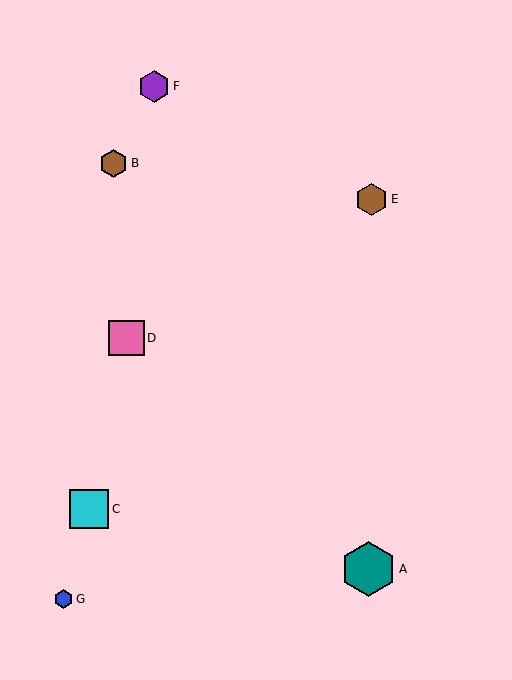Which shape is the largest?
The teal hexagon (labeled A) is the largest.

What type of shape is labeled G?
Shape G is a blue hexagon.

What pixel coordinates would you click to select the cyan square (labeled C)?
Click at (89, 509) to select the cyan square C.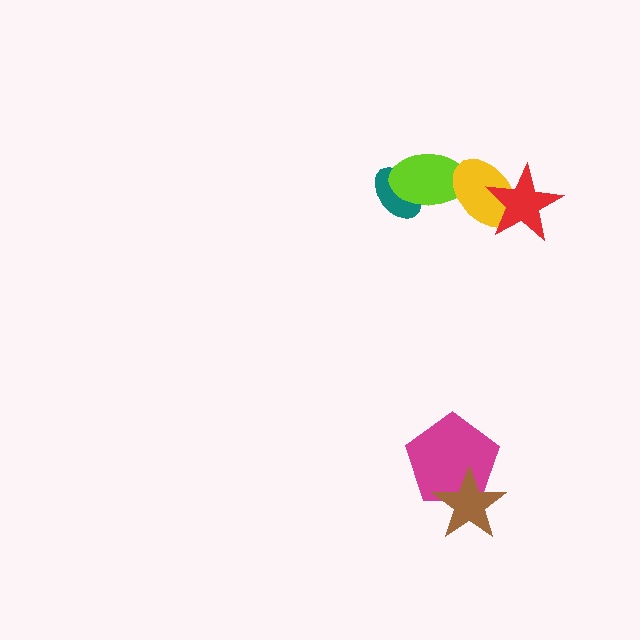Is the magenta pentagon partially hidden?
Yes, it is partially covered by another shape.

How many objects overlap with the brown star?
1 object overlaps with the brown star.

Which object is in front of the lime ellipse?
The yellow ellipse is in front of the lime ellipse.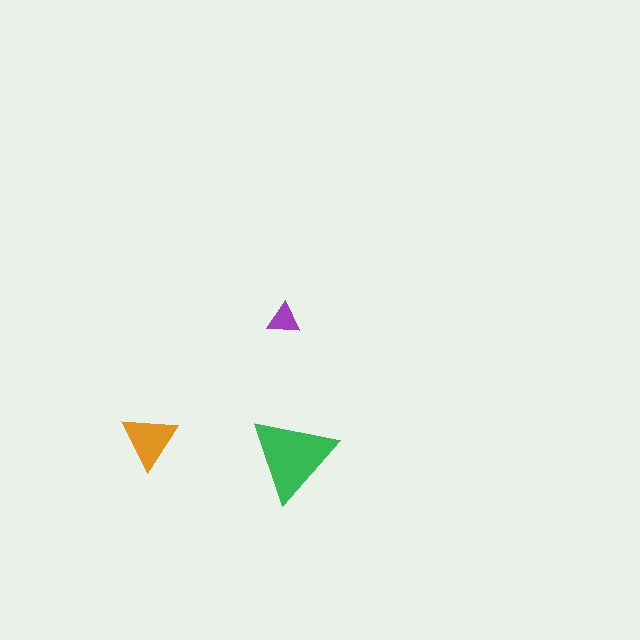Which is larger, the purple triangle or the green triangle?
The green one.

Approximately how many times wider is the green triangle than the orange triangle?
About 1.5 times wider.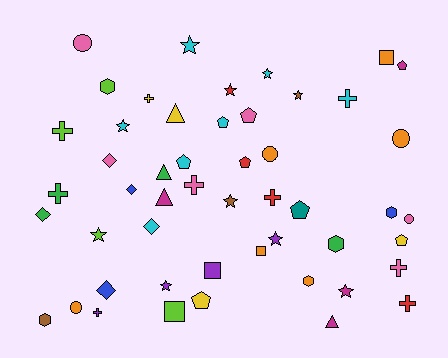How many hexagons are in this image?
There are 5 hexagons.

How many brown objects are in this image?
There are 3 brown objects.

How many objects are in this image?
There are 50 objects.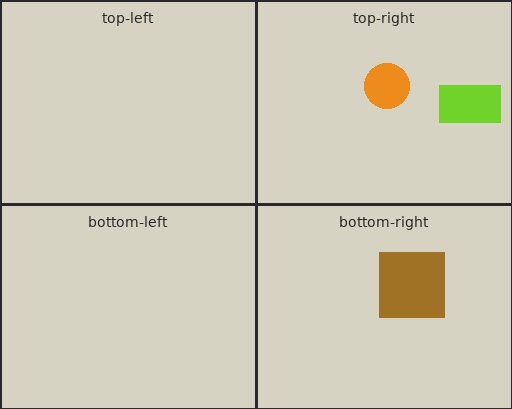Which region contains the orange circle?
The top-right region.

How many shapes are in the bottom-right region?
1.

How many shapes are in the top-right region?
2.